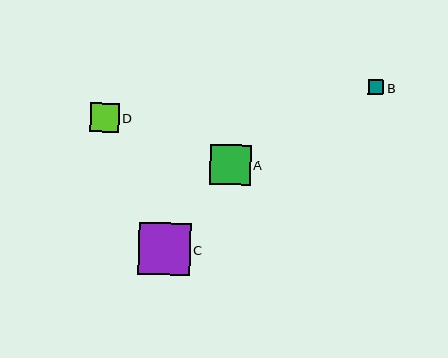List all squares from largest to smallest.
From largest to smallest: C, A, D, B.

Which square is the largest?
Square C is the largest with a size of approximately 52 pixels.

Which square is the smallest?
Square B is the smallest with a size of approximately 15 pixels.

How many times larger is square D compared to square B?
Square D is approximately 1.9 times the size of square B.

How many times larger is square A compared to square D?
Square A is approximately 1.4 times the size of square D.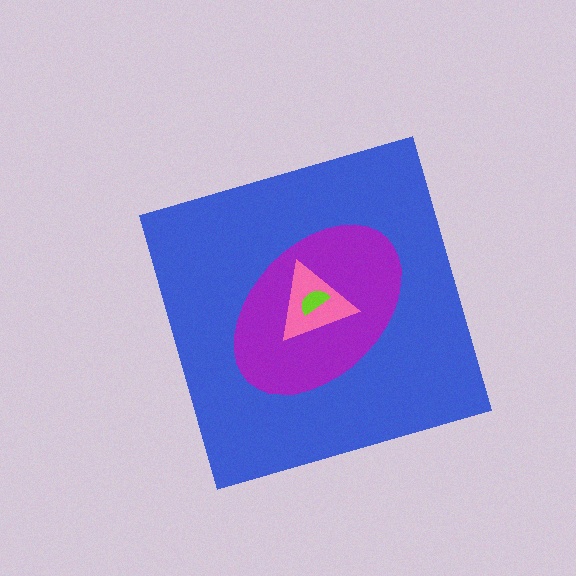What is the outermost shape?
The blue diamond.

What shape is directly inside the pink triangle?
The lime semicircle.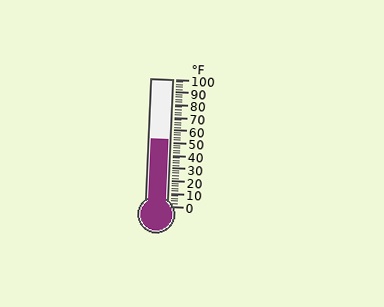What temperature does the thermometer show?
The thermometer shows approximately 52°F.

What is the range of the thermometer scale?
The thermometer scale ranges from 0°F to 100°F.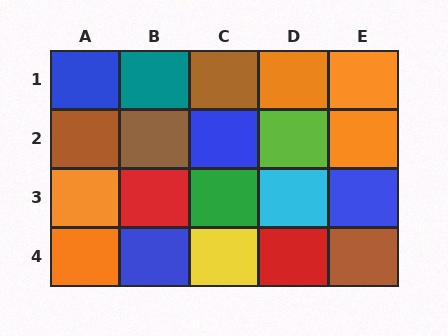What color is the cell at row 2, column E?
Orange.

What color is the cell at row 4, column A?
Orange.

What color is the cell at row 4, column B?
Blue.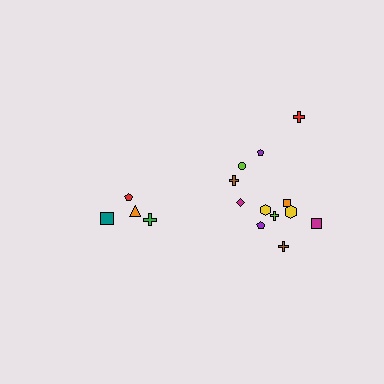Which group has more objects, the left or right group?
The right group.